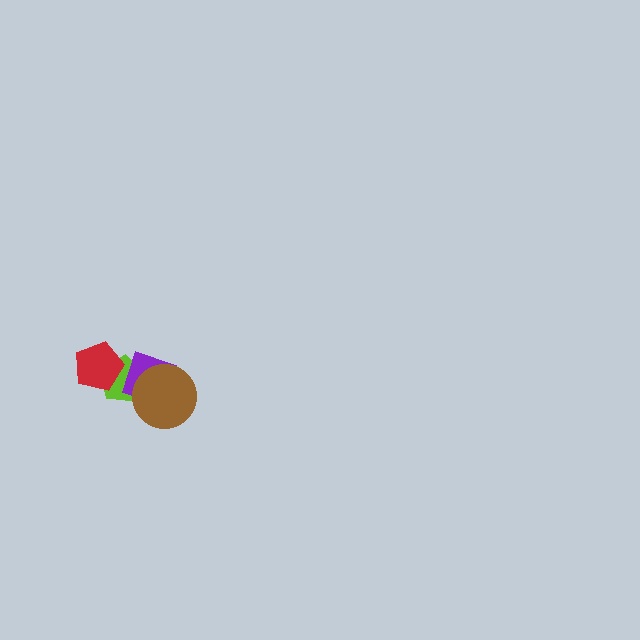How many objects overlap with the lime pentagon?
3 objects overlap with the lime pentagon.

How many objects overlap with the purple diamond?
2 objects overlap with the purple diamond.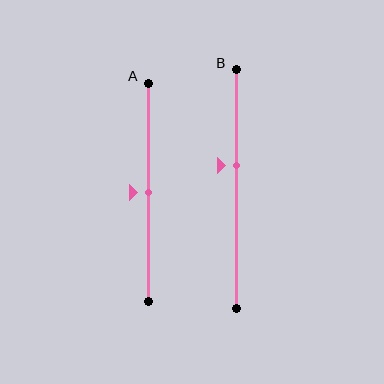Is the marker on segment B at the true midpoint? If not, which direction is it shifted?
No, the marker on segment B is shifted upward by about 10% of the segment length.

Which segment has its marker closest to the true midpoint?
Segment A has its marker closest to the true midpoint.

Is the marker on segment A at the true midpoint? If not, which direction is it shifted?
Yes, the marker on segment A is at the true midpoint.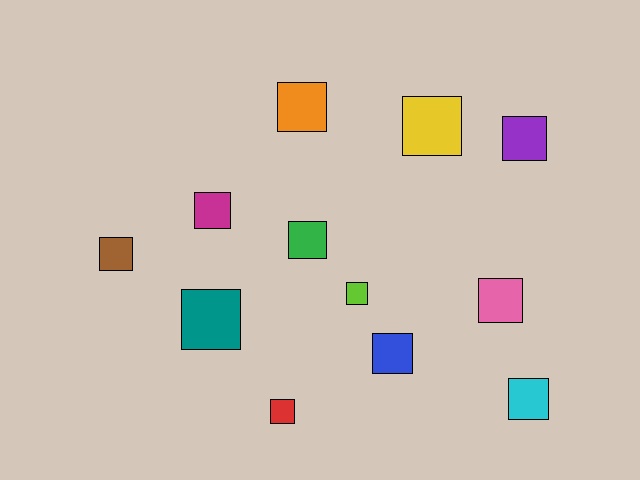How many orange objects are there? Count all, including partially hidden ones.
There is 1 orange object.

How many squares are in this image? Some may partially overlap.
There are 12 squares.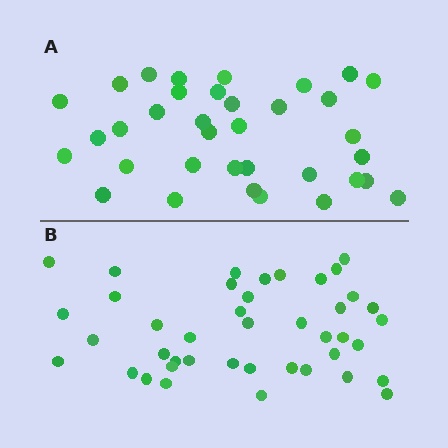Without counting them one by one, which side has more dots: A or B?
Region B (the bottom region) has more dots.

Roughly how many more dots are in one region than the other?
Region B has roughly 8 or so more dots than region A.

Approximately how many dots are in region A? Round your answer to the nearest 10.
About 40 dots. (The exact count is 35, which rounds to 40.)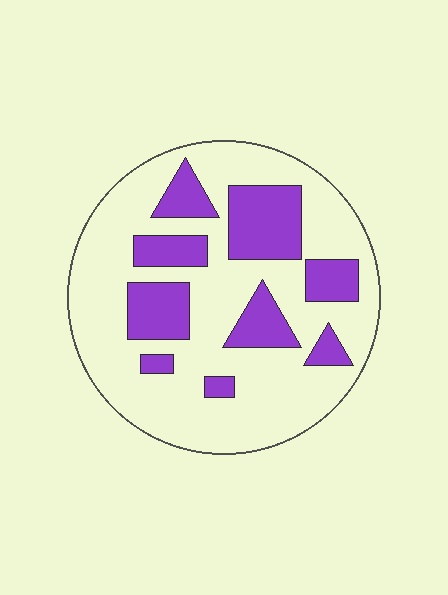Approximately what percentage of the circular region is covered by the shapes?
Approximately 30%.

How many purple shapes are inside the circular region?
9.